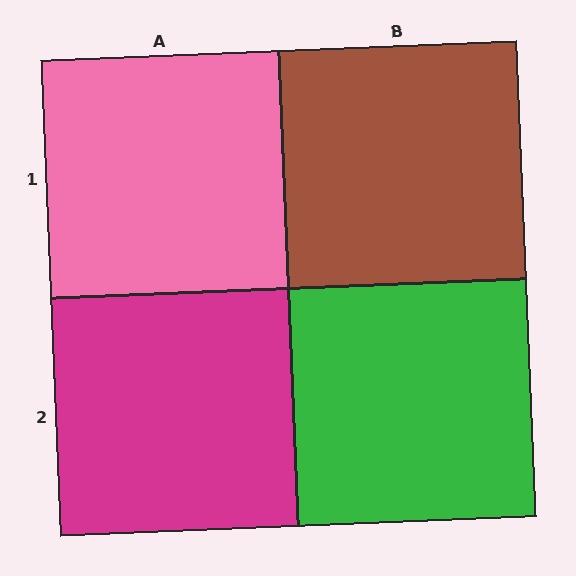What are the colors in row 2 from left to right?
Magenta, green.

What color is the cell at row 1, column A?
Pink.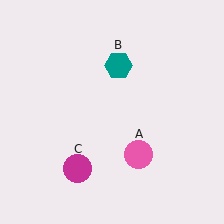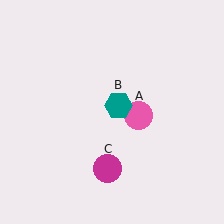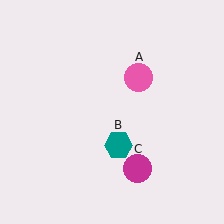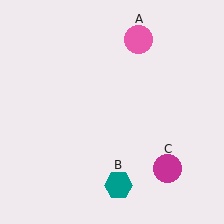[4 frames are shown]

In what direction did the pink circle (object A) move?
The pink circle (object A) moved up.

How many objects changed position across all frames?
3 objects changed position: pink circle (object A), teal hexagon (object B), magenta circle (object C).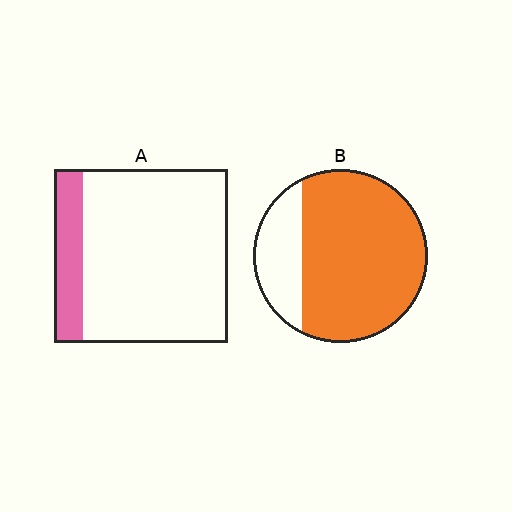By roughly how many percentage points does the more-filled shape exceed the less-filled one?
By roughly 60 percentage points (B over A).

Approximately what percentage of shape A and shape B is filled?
A is approximately 15% and B is approximately 75%.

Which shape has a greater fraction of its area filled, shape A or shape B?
Shape B.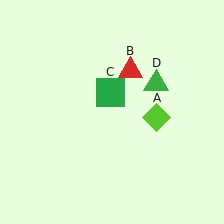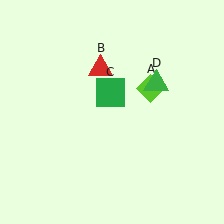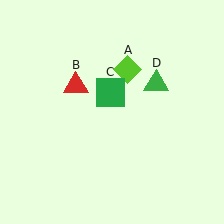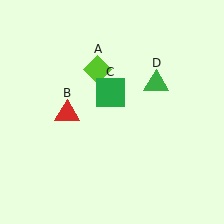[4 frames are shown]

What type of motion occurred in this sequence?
The lime diamond (object A), red triangle (object B) rotated counterclockwise around the center of the scene.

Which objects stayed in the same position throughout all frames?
Green square (object C) and green triangle (object D) remained stationary.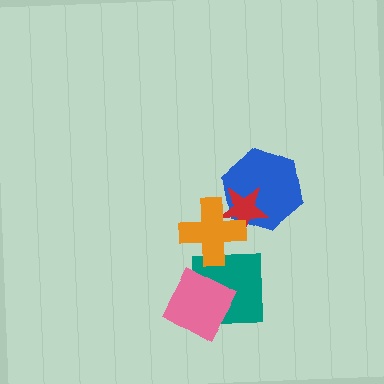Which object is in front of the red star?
The orange cross is in front of the red star.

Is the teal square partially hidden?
Yes, it is partially covered by another shape.